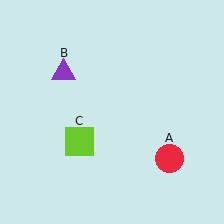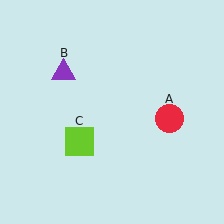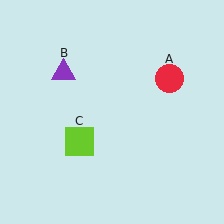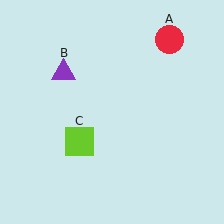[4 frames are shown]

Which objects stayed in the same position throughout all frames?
Purple triangle (object B) and lime square (object C) remained stationary.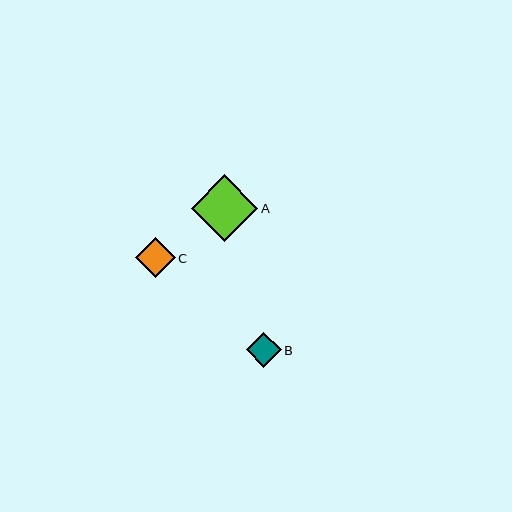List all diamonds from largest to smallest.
From largest to smallest: A, C, B.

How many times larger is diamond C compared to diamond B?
Diamond C is approximately 1.1 times the size of diamond B.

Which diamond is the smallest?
Diamond B is the smallest with a size of approximately 35 pixels.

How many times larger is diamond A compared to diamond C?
Diamond A is approximately 1.7 times the size of diamond C.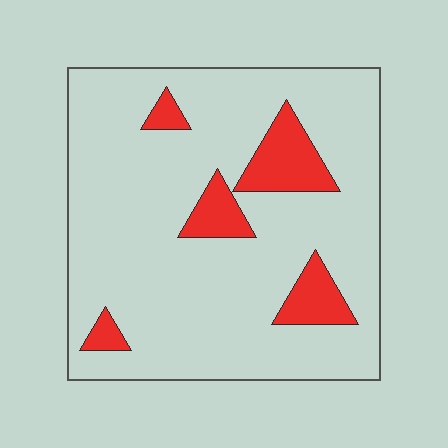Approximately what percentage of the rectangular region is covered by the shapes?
Approximately 15%.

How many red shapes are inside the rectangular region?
5.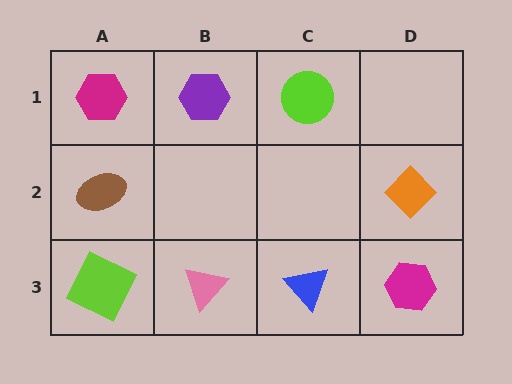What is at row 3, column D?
A magenta hexagon.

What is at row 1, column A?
A magenta hexagon.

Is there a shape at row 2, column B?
No, that cell is empty.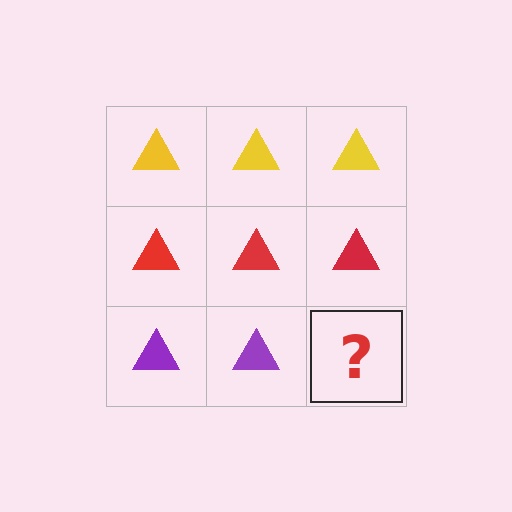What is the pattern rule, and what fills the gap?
The rule is that each row has a consistent color. The gap should be filled with a purple triangle.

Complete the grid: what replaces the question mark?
The question mark should be replaced with a purple triangle.